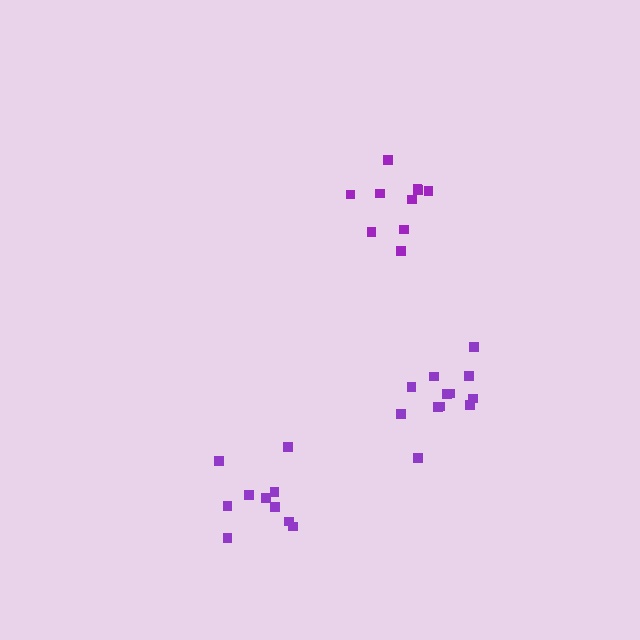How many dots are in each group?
Group 1: 10 dots, Group 2: 10 dots, Group 3: 12 dots (32 total).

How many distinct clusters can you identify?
There are 3 distinct clusters.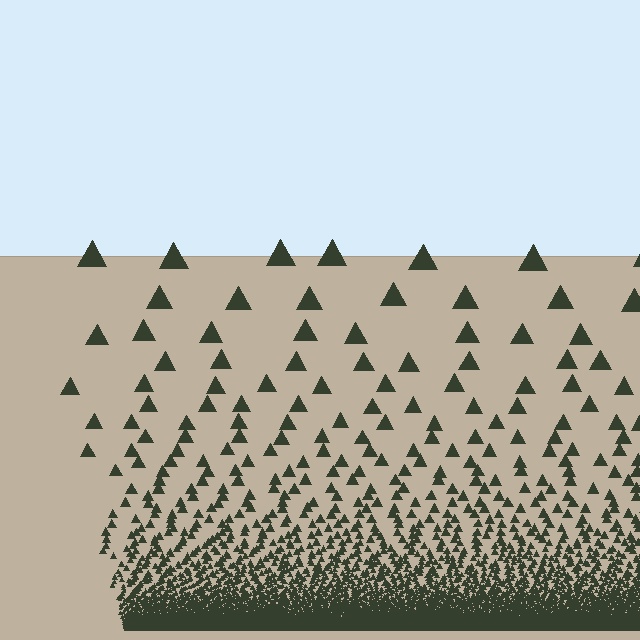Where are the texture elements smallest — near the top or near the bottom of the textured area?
Near the bottom.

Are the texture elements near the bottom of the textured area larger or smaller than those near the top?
Smaller. The gradient is inverted — elements near the bottom are smaller and denser.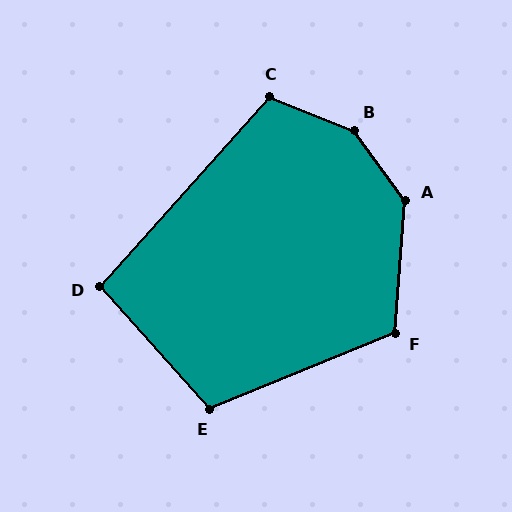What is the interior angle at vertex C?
Approximately 110 degrees (obtuse).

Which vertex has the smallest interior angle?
D, at approximately 96 degrees.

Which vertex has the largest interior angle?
B, at approximately 148 degrees.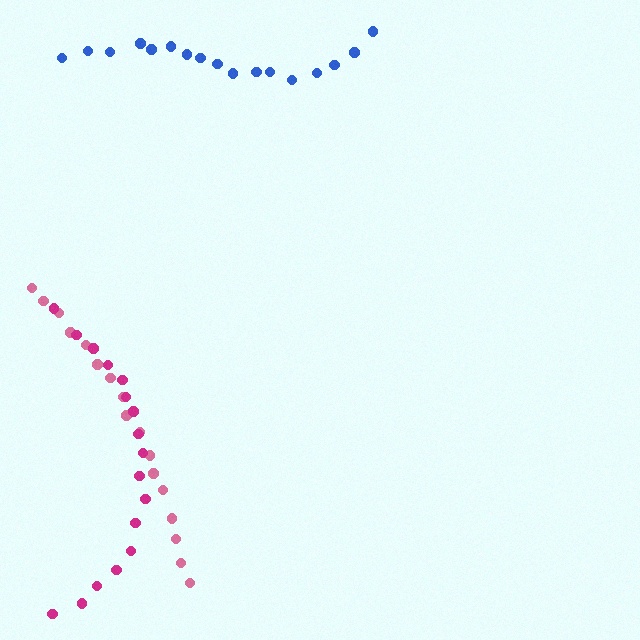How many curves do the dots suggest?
There are 3 distinct paths.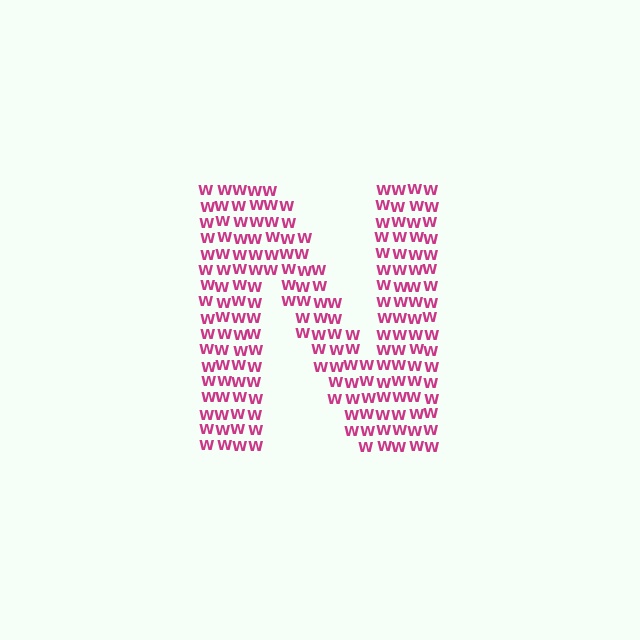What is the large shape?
The large shape is the letter N.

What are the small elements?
The small elements are letter W's.